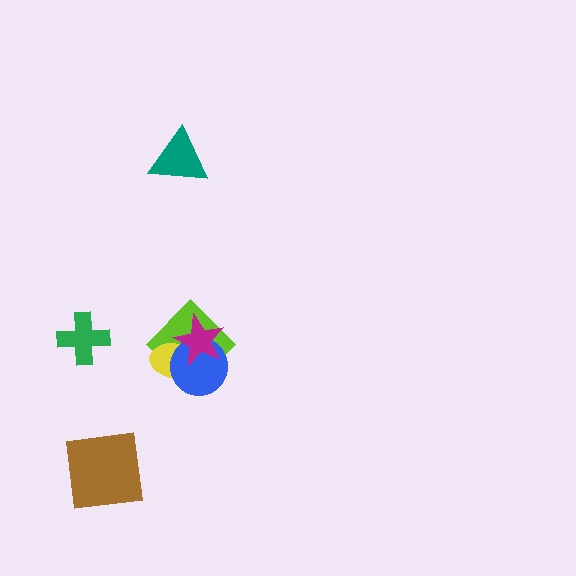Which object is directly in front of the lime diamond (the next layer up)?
The yellow ellipse is directly in front of the lime diamond.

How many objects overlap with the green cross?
0 objects overlap with the green cross.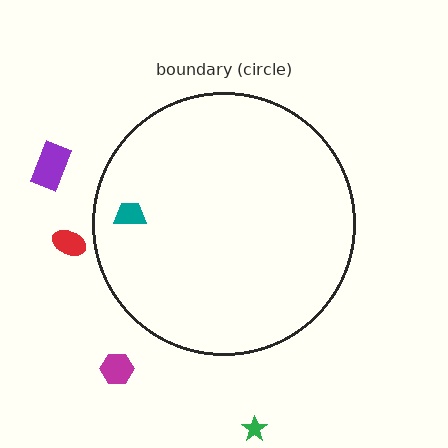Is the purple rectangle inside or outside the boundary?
Outside.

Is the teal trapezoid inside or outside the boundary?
Inside.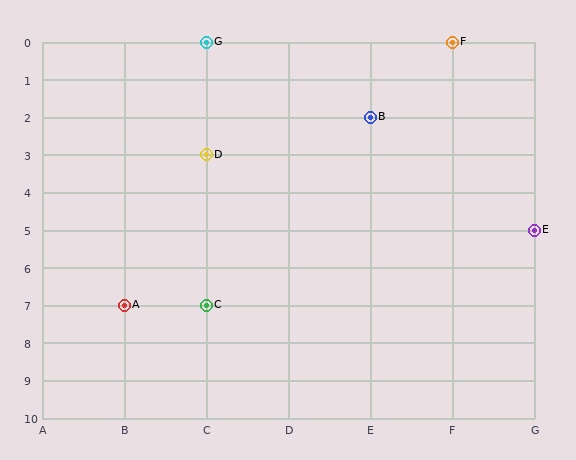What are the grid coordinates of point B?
Point B is at grid coordinates (E, 2).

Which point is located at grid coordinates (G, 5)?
Point E is at (G, 5).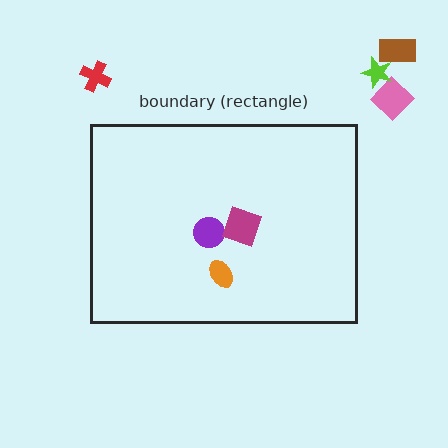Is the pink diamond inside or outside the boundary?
Outside.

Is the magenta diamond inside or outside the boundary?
Inside.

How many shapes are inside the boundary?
3 inside, 4 outside.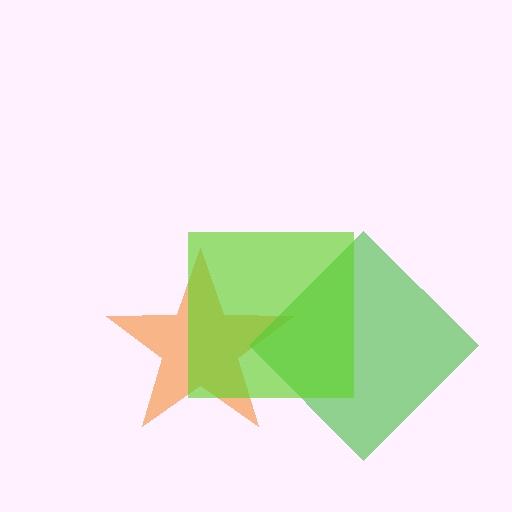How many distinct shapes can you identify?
There are 3 distinct shapes: an orange star, a green diamond, a lime square.